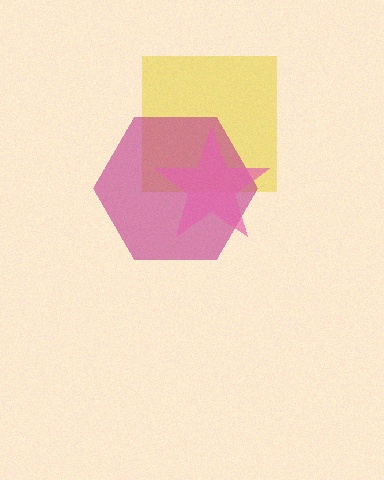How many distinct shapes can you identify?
There are 3 distinct shapes: a yellow square, a magenta hexagon, a pink star.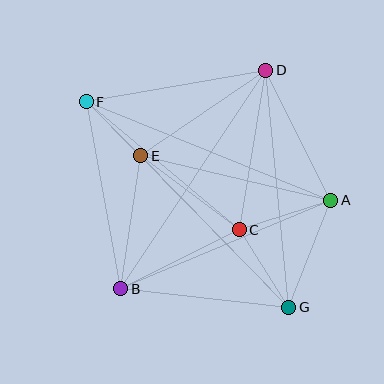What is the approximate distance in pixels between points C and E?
The distance between C and E is approximately 123 pixels.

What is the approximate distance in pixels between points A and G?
The distance between A and G is approximately 115 pixels.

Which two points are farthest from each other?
Points F and G are farthest from each other.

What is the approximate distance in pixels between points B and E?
The distance between B and E is approximately 135 pixels.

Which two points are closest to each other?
Points E and F are closest to each other.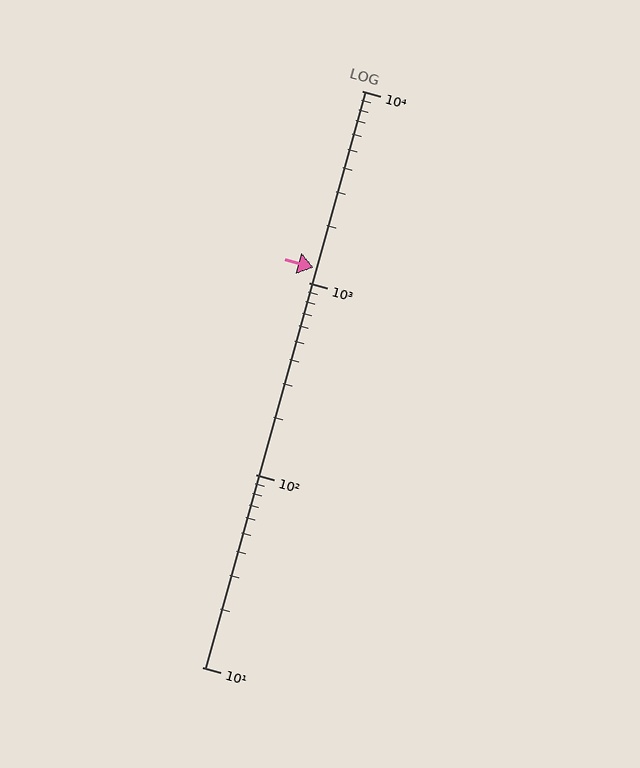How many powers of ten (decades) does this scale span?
The scale spans 3 decades, from 10 to 10000.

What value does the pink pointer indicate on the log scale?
The pointer indicates approximately 1200.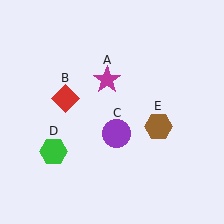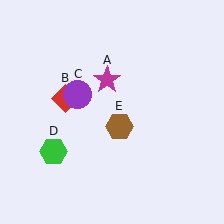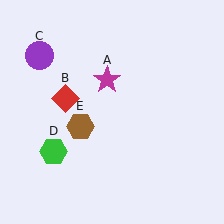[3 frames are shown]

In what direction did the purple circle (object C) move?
The purple circle (object C) moved up and to the left.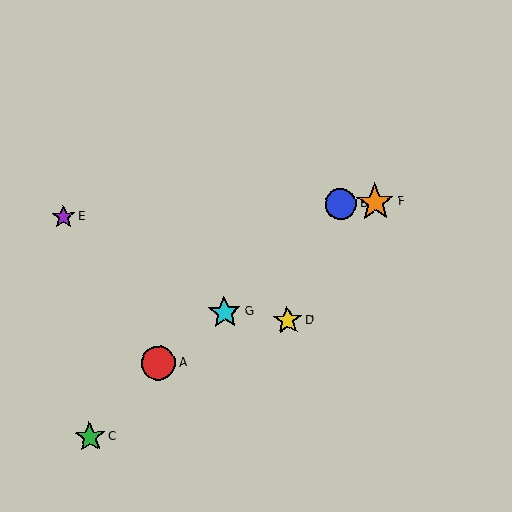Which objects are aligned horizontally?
Objects B, E, F are aligned horizontally.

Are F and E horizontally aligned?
Yes, both are at y≈202.